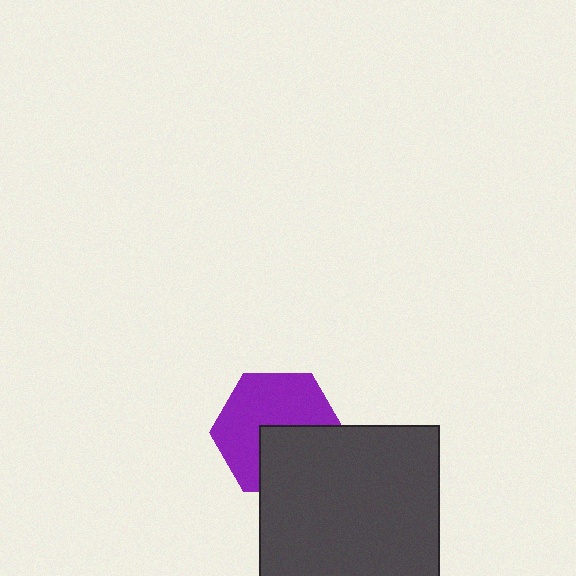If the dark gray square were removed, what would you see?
You would see the complete purple hexagon.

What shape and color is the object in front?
The object in front is a dark gray square.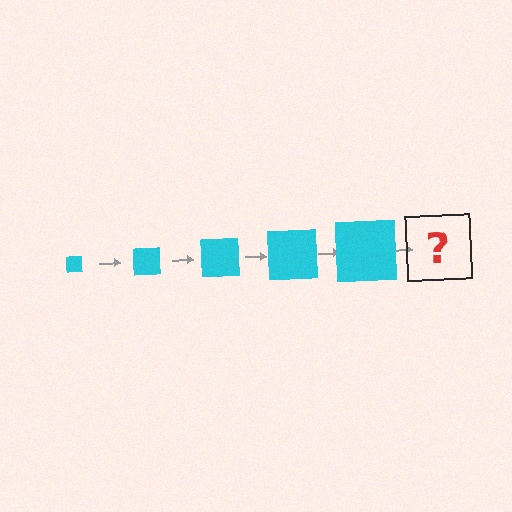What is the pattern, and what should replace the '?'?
The pattern is that the square gets progressively larger each step. The '?' should be a cyan square, larger than the previous one.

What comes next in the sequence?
The next element should be a cyan square, larger than the previous one.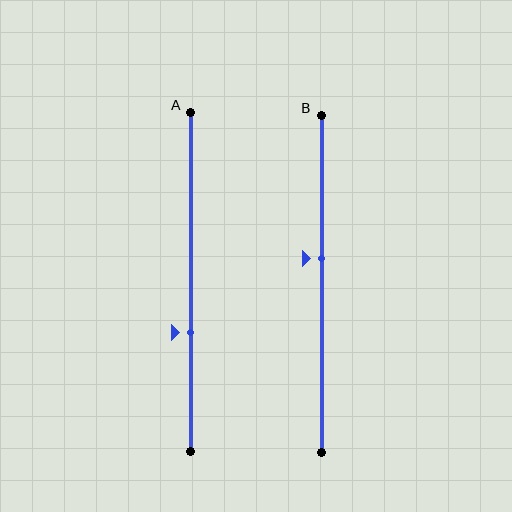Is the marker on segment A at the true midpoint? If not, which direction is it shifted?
No, the marker on segment A is shifted downward by about 15% of the segment length.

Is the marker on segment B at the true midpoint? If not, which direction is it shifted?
No, the marker on segment B is shifted upward by about 8% of the segment length.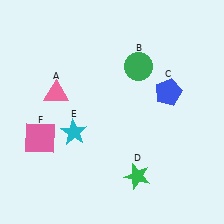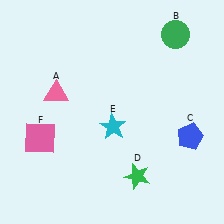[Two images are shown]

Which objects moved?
The objects that moved are: the green circle (B), the blue pentagon (C), the cyan star (E).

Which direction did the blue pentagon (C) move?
The blue pentagon (C) moved down.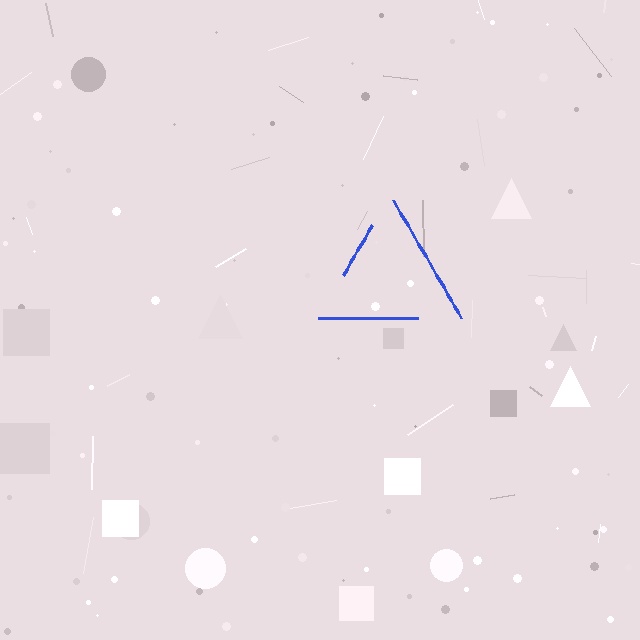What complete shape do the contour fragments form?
The contour fragments form a triangle.